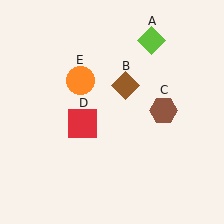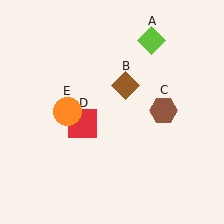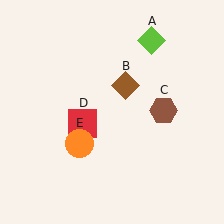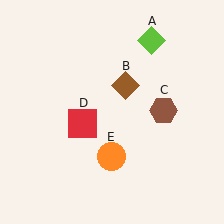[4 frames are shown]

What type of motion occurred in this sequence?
The orange circle (object E) rotated counterclockwise around the center of the scene.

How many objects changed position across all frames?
1 object changed position: orange circle (object E).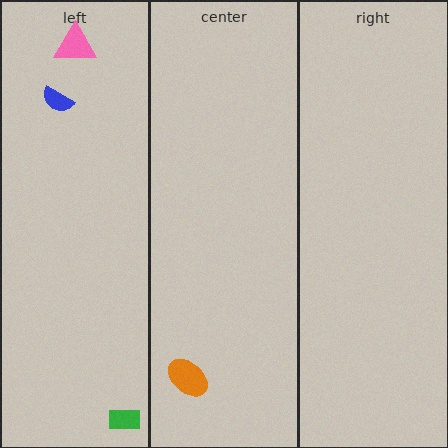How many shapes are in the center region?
1.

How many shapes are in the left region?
3.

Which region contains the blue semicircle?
The left region.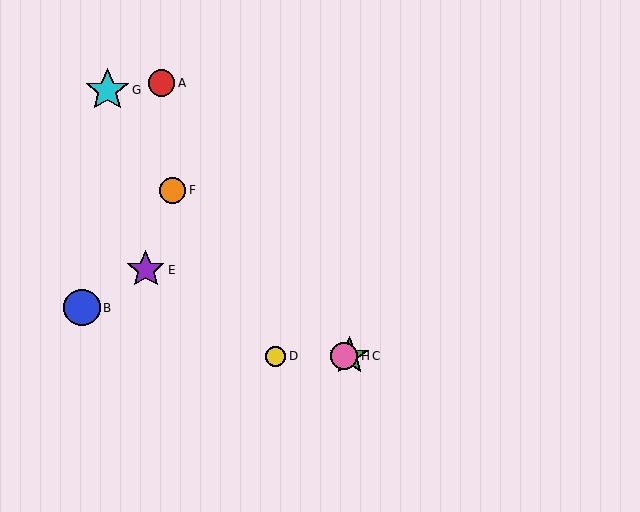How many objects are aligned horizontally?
3 objects (C, D, H) are aligned horizontally.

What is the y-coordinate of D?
Object D is at y≈356.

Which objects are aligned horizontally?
Objects C, D, H are aligned horizontally.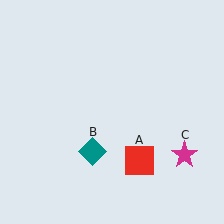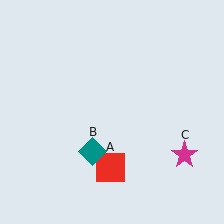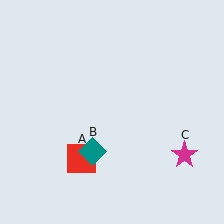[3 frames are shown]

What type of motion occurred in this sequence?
The red square (object A) rotated clockwise around the center of the scene.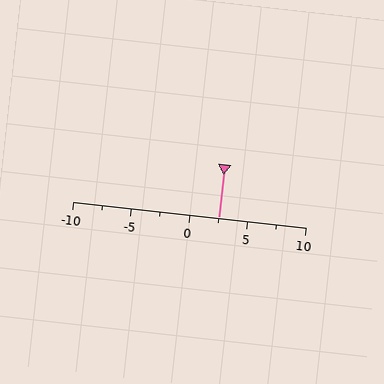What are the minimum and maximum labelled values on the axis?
The axis runs from -10 to 10.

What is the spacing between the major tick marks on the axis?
The major ticks are spaced 5 apart.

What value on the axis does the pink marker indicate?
The marker indicates approximately 2.5.